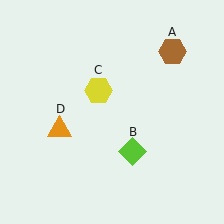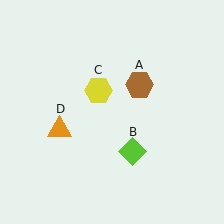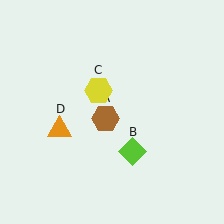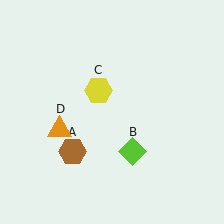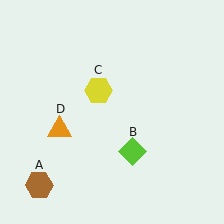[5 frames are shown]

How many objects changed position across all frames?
1 object changed position: brown hexagon (object A).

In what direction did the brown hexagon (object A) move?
The brown hexagon (object A) moved down and to the left.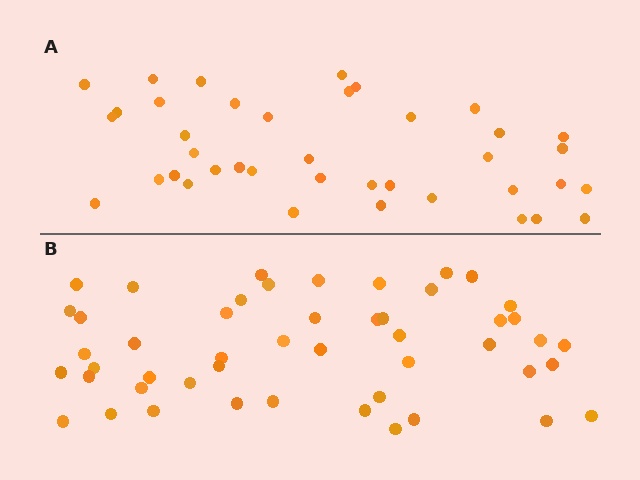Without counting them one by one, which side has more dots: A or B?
Region B (the bottom region) has more dots.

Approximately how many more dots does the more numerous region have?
Region B has roughly 10 or so more dots than region A.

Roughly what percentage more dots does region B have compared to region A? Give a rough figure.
About 25% more.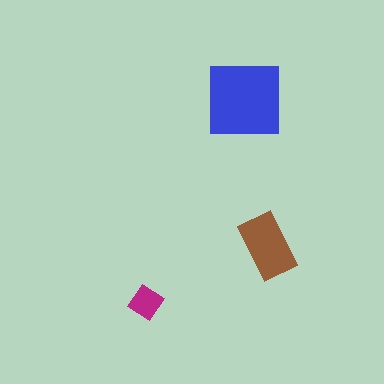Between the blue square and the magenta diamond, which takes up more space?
The blue square.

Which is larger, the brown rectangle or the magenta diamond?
The brown rectangle.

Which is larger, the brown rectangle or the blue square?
The blue square.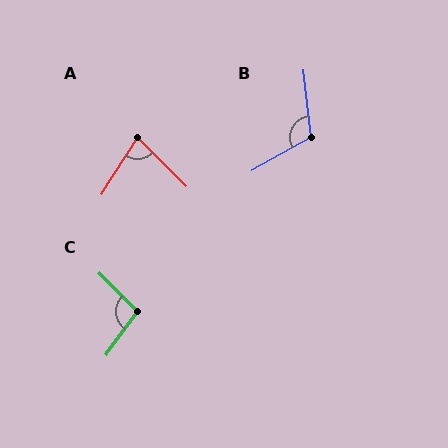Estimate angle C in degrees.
Approximately 98 degrees.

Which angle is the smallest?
A, at approximately 77 degrees.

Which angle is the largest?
B, at approximately 113 degrees.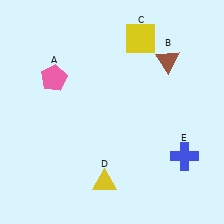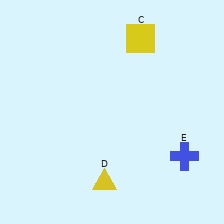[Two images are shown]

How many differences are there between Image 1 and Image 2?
There are 2 differences between the two images.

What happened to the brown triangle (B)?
The brown triangle (B) was removed in Image 2. It was in the top-right area of Image 1.